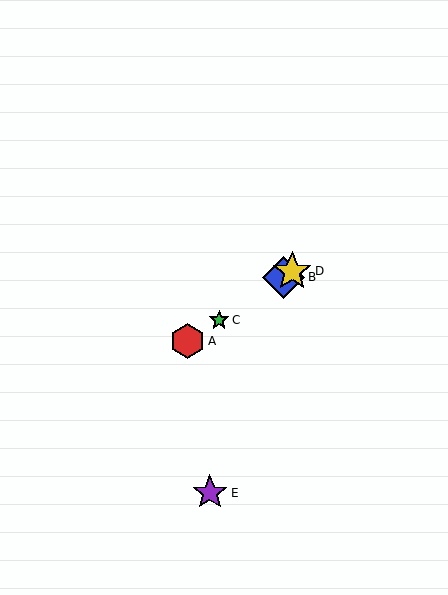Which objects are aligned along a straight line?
Objects A, B, C, D are aligned along a straight line.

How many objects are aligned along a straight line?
4 objects (A, B, C, D) are aligned along a straight line.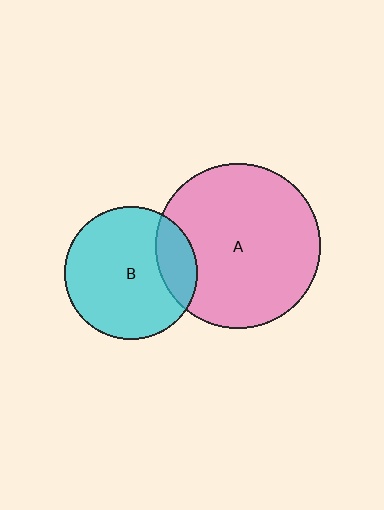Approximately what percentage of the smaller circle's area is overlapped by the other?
Approximately 20%.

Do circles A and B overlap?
Yes.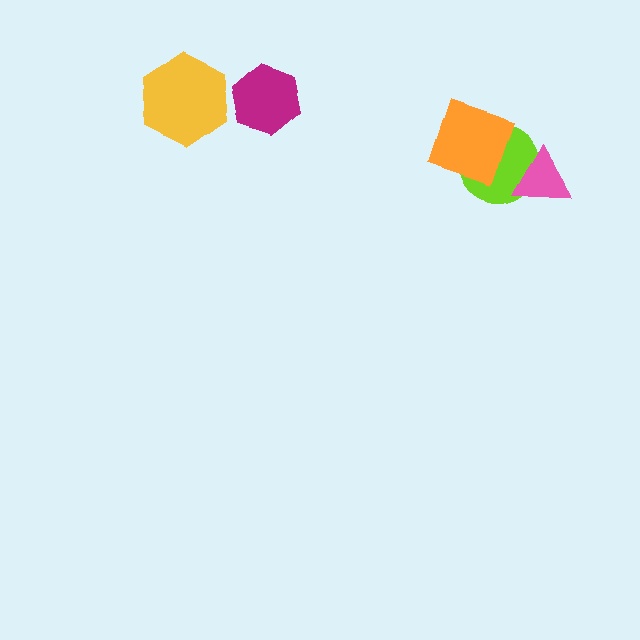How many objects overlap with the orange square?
1 object overlaps with the orange square.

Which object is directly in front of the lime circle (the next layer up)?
The pink triangle is directly in front of the lime circle.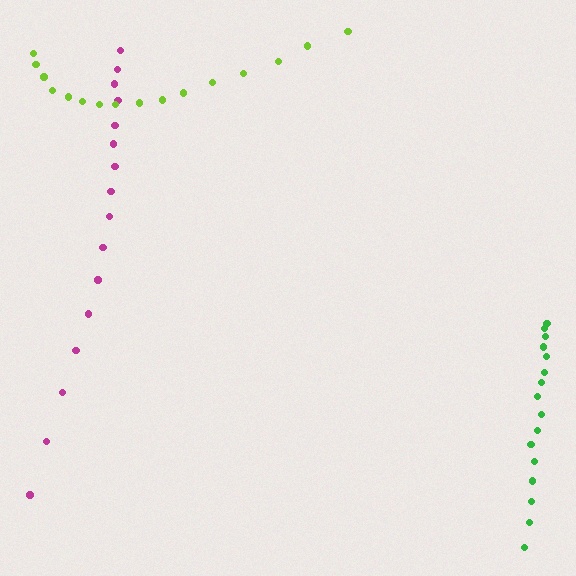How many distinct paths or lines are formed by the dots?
There are 3 distinct paths.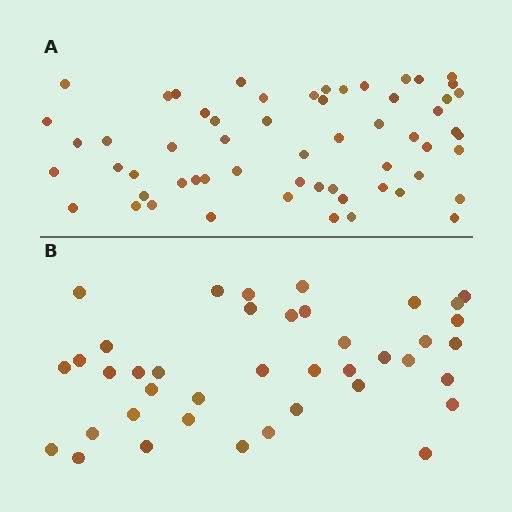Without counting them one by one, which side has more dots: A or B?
Region A (the top region) has more dots.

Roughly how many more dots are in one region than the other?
Region A has approximately 20 more dots than region B.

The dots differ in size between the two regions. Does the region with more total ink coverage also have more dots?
No. Region B has more total ink coverage because its dots are larger, but region A actually contains more individual dots. Total area can be misleading — the number of items is what matters here.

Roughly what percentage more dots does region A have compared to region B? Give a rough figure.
About 50% more.